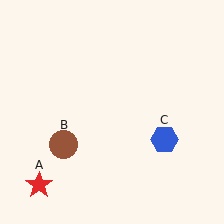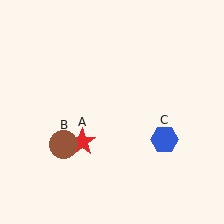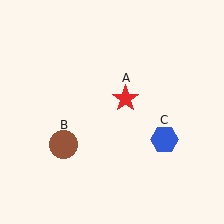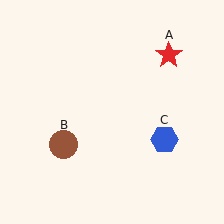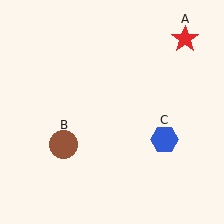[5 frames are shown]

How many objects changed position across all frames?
1 object changed position: red star (object A).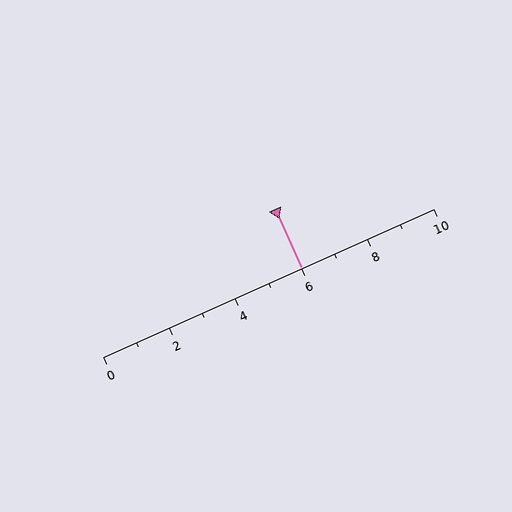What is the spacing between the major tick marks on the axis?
The major ticks are spaced 2 apart.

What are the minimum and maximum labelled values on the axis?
The axis runs from 0 to 10.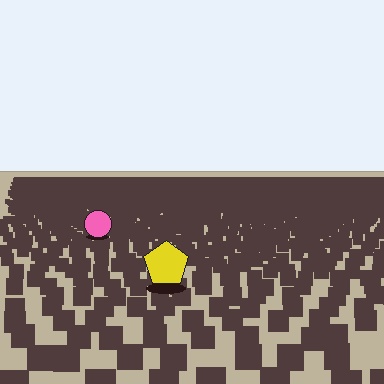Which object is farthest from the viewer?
The pink circle is farthest from the viewer. It appears smaller and the ground texture around it is denser.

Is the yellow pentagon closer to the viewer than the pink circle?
Yes. The yellow pentagon is closer — you can tell from the texture gradient: the ground texture is coarser near it.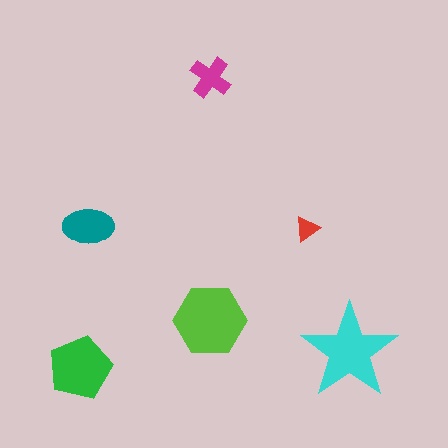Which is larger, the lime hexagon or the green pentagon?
The lime hexagon.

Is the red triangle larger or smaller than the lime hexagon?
Smaller.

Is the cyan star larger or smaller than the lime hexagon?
Smaller.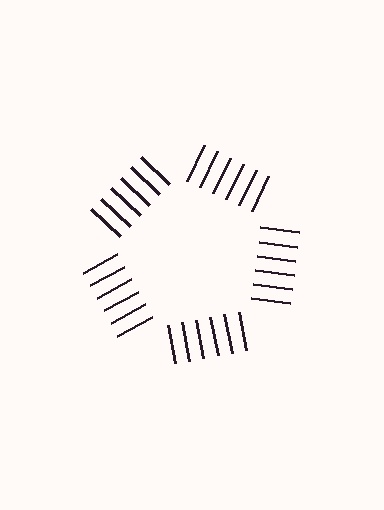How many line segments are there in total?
30 — 6 along each of the 5 edges.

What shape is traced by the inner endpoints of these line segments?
An illusory pentagon — the line segments terminate on its edges but no continuous stroke is drawn.